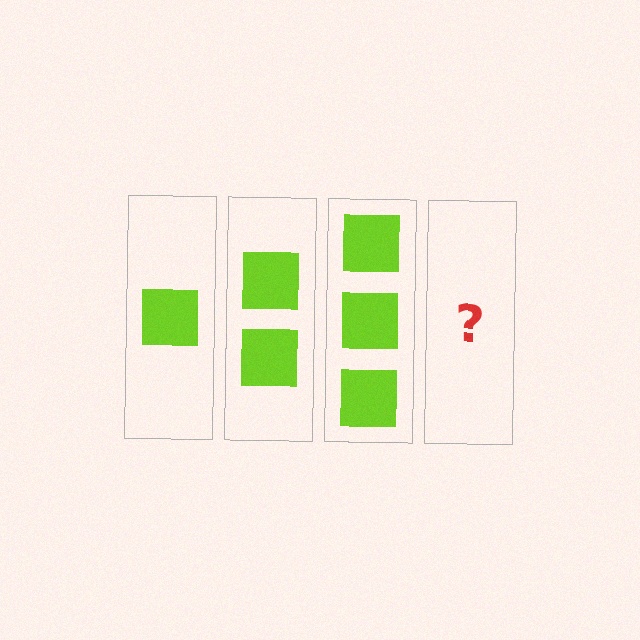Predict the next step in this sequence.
The next step is 4 squares.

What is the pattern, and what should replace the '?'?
The pattern is that each step adds one more square. The '?' should be 4 squares.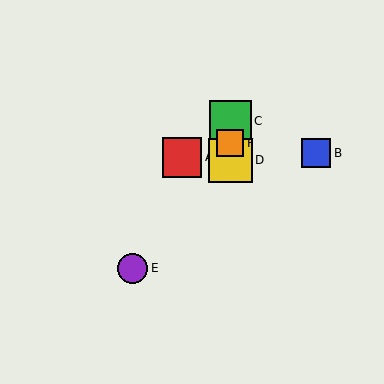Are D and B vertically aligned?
No, D is at x≈230 and B is at x≈316.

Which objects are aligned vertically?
Objects C, D, F are aligned vertically.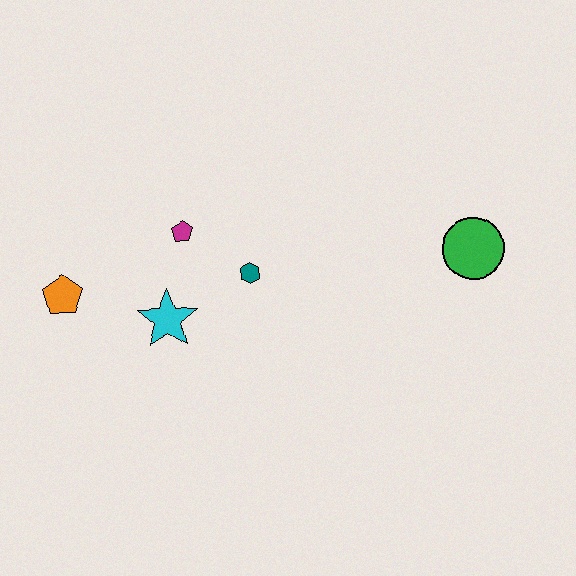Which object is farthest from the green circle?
The orange pentagon is farthest from the green circle.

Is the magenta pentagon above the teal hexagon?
Yes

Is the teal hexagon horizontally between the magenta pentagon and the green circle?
Yes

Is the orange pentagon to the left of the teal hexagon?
Yes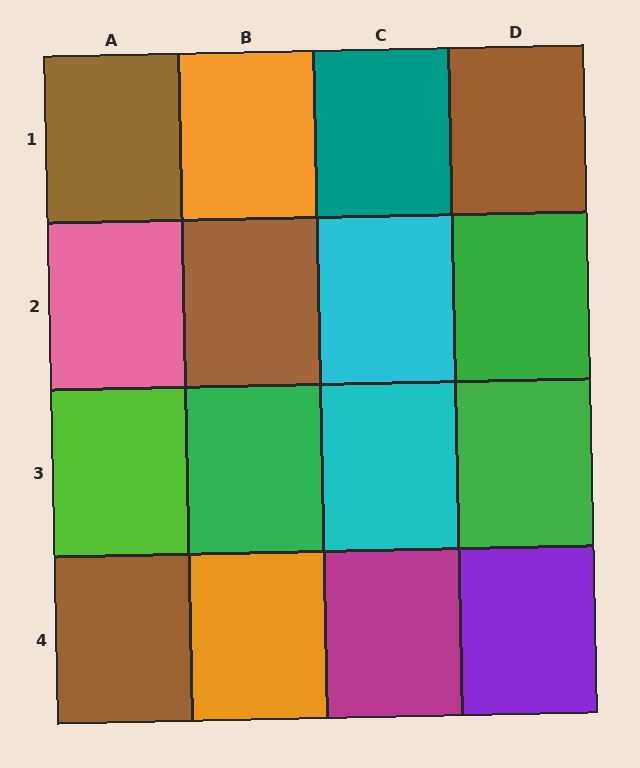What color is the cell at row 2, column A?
Pink.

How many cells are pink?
1 cell is pink.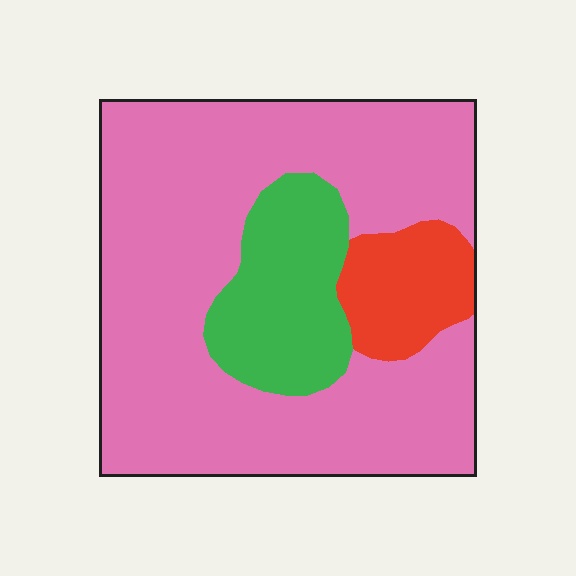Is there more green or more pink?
Pink.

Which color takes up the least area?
Red, at roughly 10%.